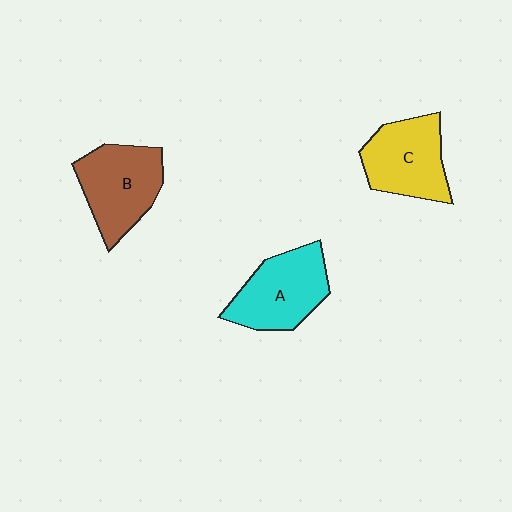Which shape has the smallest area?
Shape C (yellow).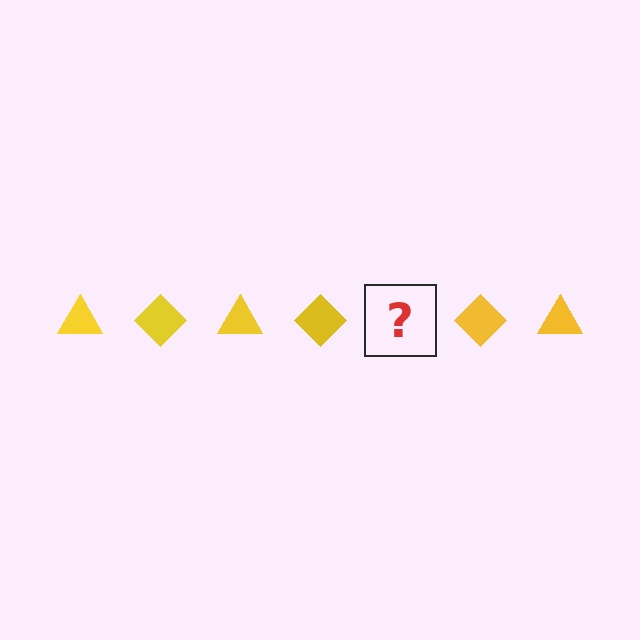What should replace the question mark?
The question mark should be replaced with a yellow triangle.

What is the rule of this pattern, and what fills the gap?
The rule is that the pattern cycles through triangle, diamond shapes in yellow. The gap should be filled with a yellow triangle.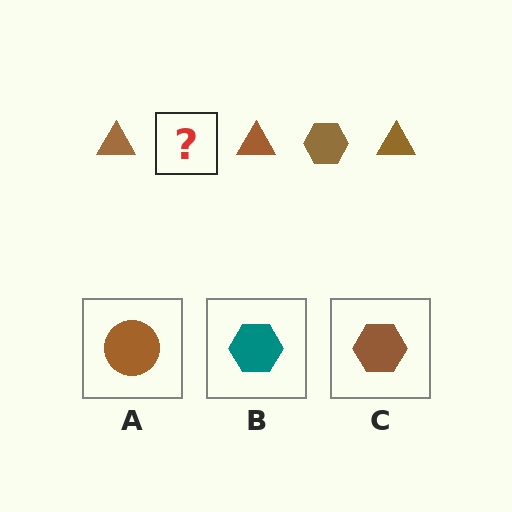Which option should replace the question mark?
Option C.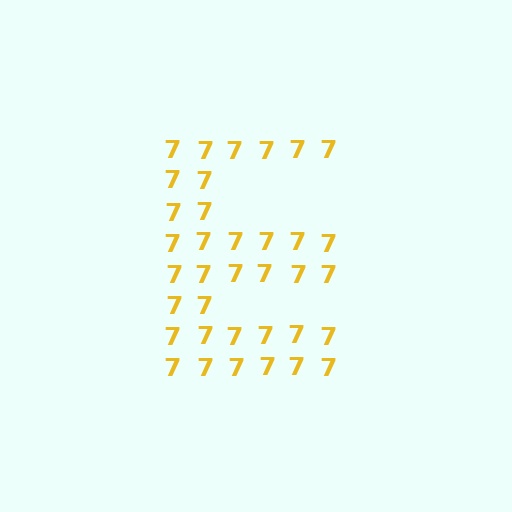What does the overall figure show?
The overall figure shows the letter E.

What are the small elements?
The small elements are digit 7's.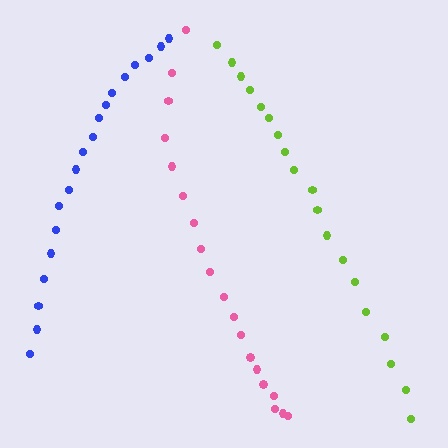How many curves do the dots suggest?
There are 3 distinct paths.